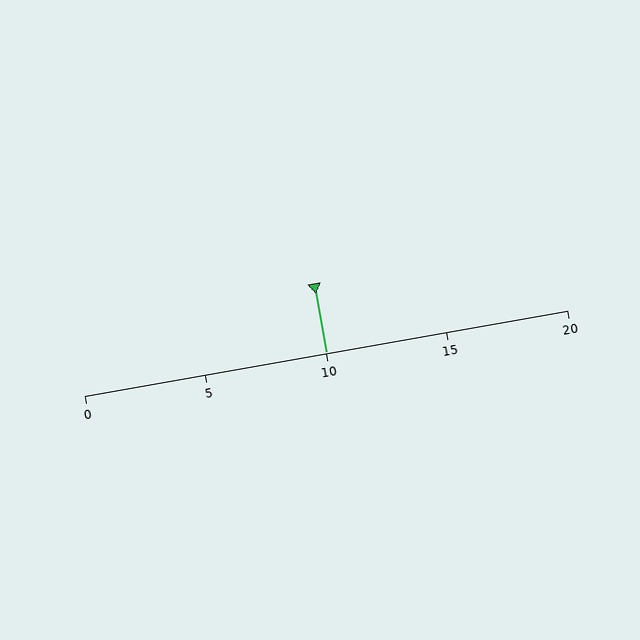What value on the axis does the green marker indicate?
The marker indicates approximately 10.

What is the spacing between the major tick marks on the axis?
The major ticks are spaced 5 apart.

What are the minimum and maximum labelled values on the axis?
The axis runs from 0 to 20.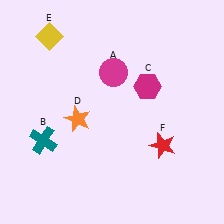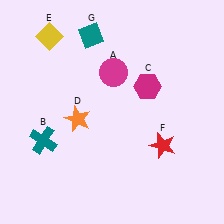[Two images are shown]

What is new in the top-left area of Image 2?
A teal diamond (G) was added in the top-left area of Image 2.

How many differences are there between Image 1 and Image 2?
There is 1 difference between the two images.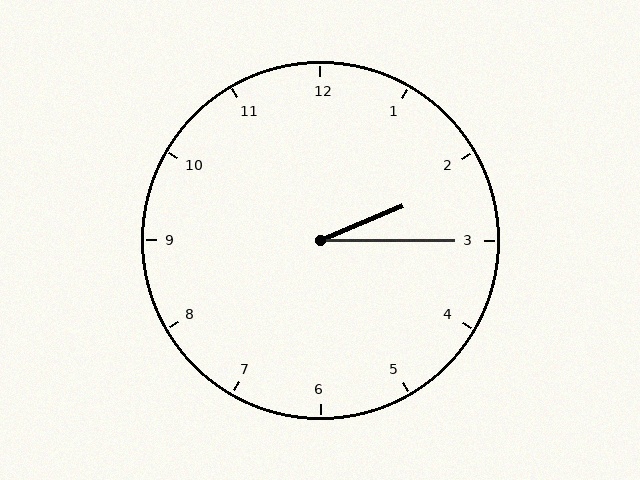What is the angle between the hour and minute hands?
Approximately 22 degrees.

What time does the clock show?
2:15.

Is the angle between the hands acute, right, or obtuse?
It is acute.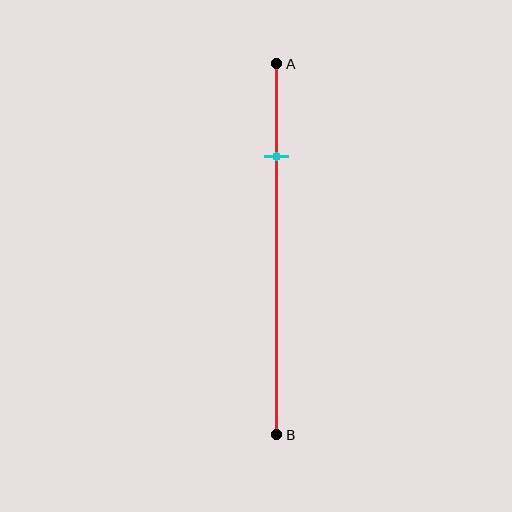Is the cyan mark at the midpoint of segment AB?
No, the mark is at about 25% from A, not at the 50% midpoint.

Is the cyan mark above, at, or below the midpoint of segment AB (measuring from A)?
The cyan mark is above the midpoint of segment AB.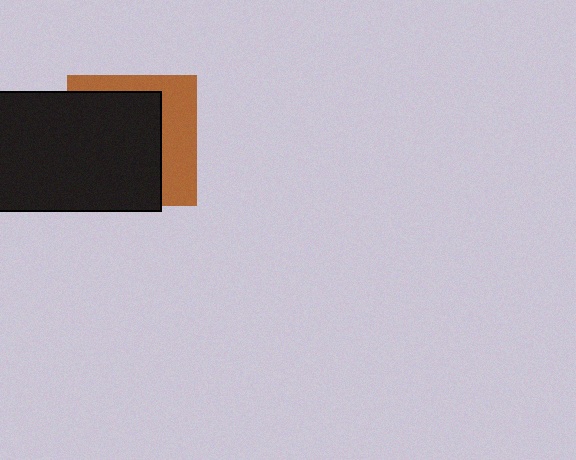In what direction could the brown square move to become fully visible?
The brown square could move right. That would shift it out from behind the black rectangle entirely.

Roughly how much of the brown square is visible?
A small part of it is visible (roughly 37%).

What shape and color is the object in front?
The object in front is a black rectangle.